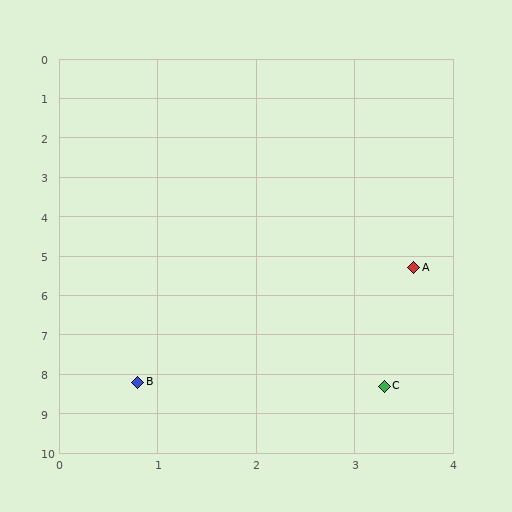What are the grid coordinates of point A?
Point A is at approximately (3.6, 5.3).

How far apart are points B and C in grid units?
Points B and C are about 2.5 grid units apart.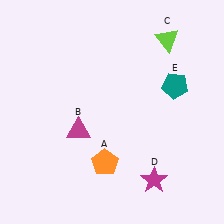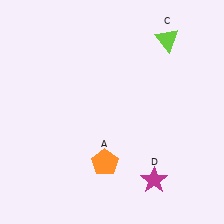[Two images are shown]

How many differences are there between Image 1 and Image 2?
There are 2 differences between the two images.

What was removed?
The magenta triangle (B), the teal pentagon (E) were removed in Image 2.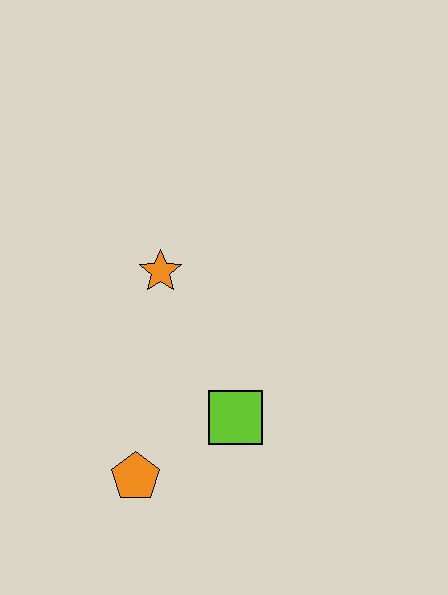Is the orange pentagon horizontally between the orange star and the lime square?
No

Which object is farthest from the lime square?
The orange star is farthest from the lime square.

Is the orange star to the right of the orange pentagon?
Yes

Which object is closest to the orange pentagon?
The lime square is closest to the orange pentagon.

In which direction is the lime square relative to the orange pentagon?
The lime square is to the right of the orange pentagon.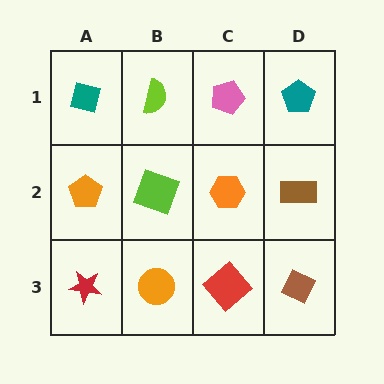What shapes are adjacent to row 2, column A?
A teal square (row 1, column A), a red star (row 3, column A), a lime square (row 2, column B).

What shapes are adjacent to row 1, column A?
An orange pentagon (row 2, column A), a lime semicircle (row 1, column B).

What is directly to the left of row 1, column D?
A pink pentagon.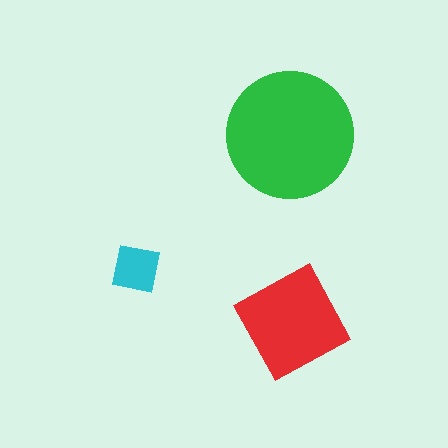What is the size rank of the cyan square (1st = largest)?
3rd.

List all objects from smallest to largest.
The cyan square, the red square, the green circle.